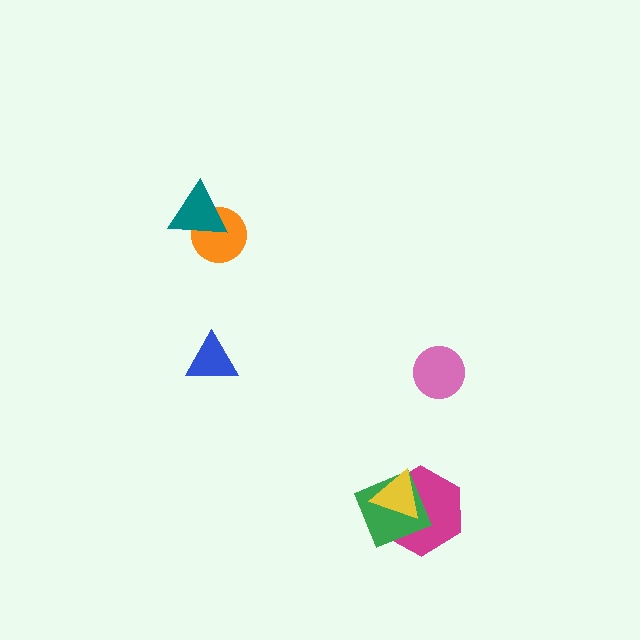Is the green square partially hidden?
Yes, it is partially covered by another shape.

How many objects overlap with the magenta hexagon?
2 objects overlap with the magenta hexagon.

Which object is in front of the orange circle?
The teal triangle is in front of the orange circle.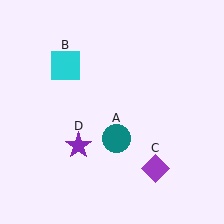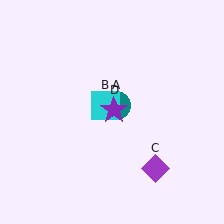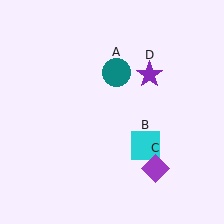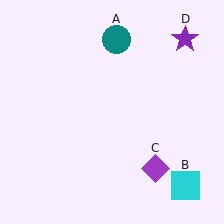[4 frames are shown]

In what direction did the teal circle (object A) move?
The teal circle (object A) moved up.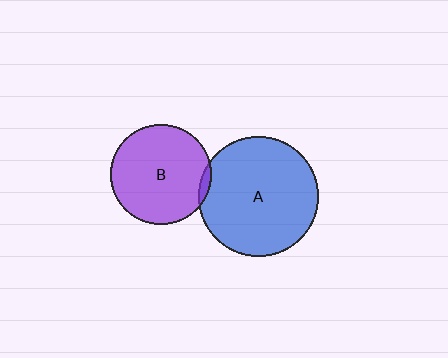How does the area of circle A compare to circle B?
Approximately 1.4 times.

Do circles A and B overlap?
Yes.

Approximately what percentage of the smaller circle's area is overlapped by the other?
Approximately 5%.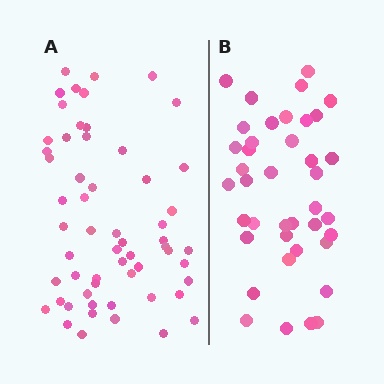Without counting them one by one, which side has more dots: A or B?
Region A (the left region) has more dots.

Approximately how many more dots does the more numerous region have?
Region A has approximately 20 more dots than region B.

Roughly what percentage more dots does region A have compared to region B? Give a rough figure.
About 45% more.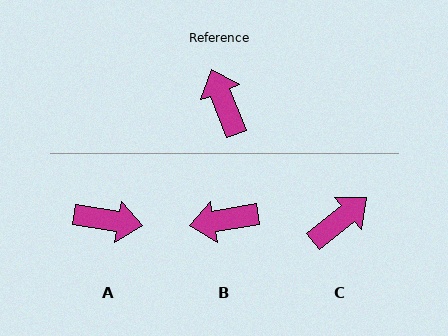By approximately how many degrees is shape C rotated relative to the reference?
Approximately 72 degrees clockwise.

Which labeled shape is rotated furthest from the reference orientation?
A, about 121 degrees away.